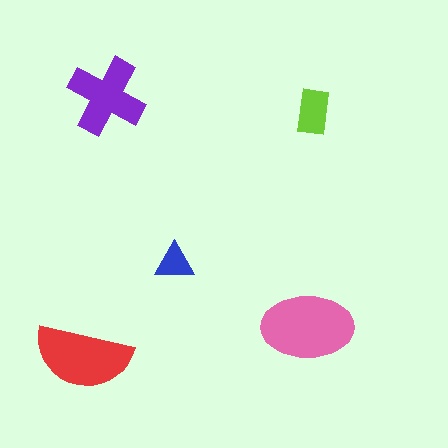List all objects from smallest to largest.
The blue triangle, the lime rectangle, the purple cross, the red semicircle, the pink ellipse.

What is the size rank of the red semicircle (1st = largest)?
2nd.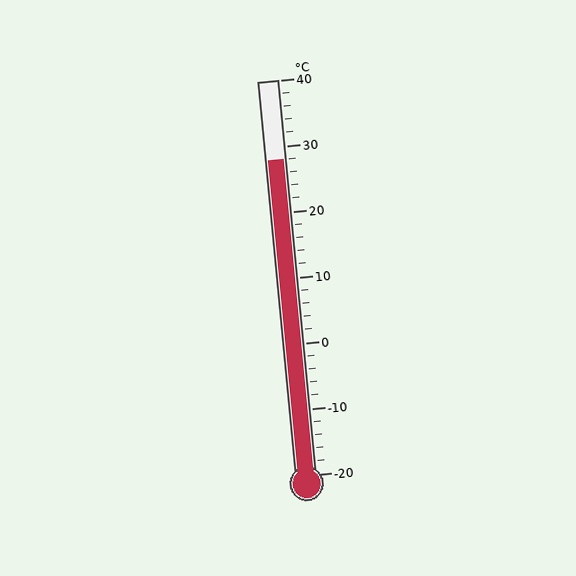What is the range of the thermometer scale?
The thermometer scale ranges from -20°C to 40°C.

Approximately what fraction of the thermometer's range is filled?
The thermometer is filled to approximately 80% of its range.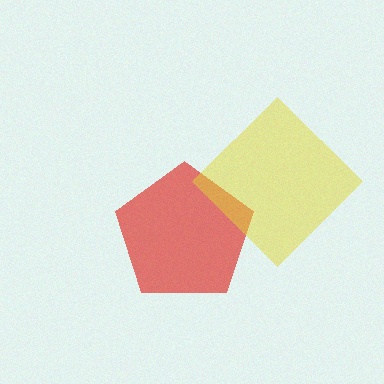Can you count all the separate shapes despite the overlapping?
Yes, there are 2 separate shapes.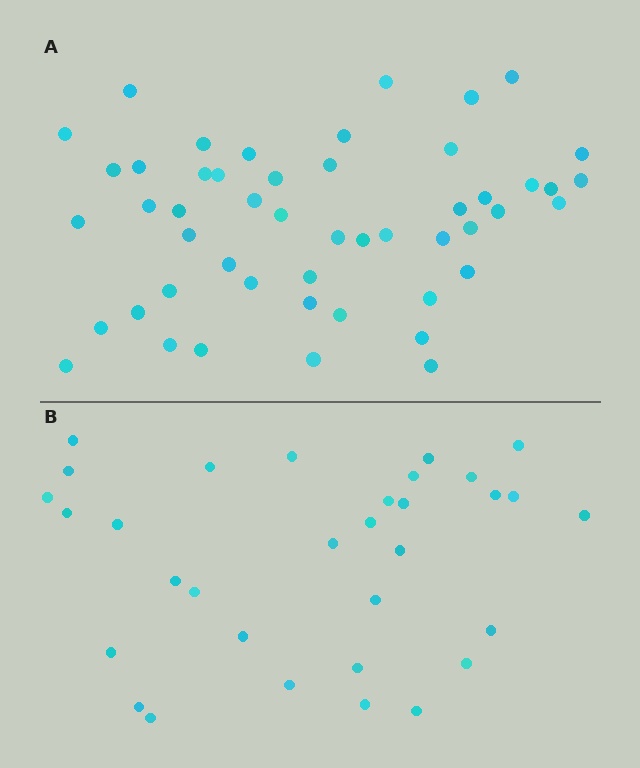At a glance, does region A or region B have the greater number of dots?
Region A (the top region) has more dots.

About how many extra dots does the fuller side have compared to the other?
Region A has approximately 20 more dots than region B.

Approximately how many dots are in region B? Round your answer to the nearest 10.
About 30 dots. (The exact count is 32, which rounds to 30.)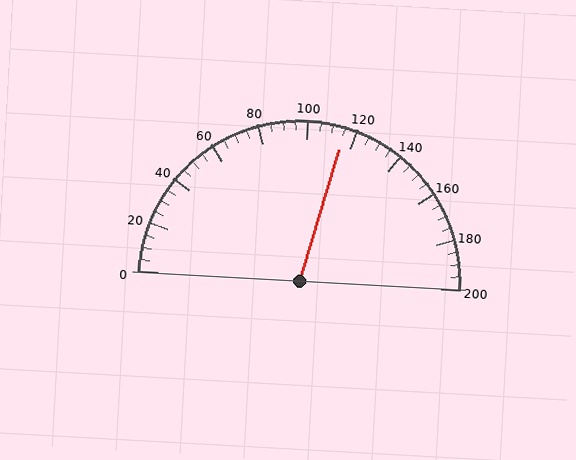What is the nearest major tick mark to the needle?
The nearest major tick mark is 120.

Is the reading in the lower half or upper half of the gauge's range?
The reading is in the upper half of the range (0 to 200).